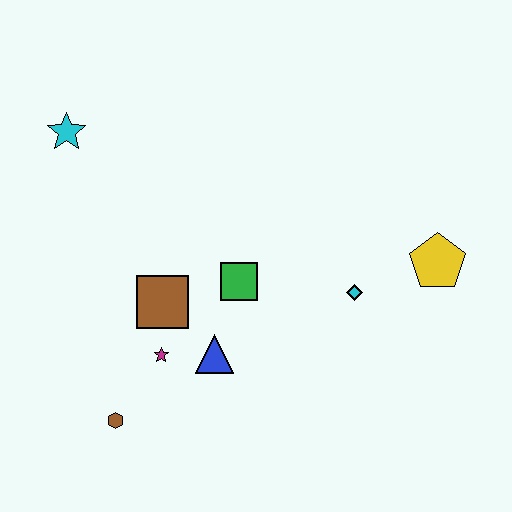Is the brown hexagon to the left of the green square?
Yes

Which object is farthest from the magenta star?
The yellow pentagon is farthest from the magenta star.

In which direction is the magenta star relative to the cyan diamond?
The magenta star is to the left of the cyan diamond.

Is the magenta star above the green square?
No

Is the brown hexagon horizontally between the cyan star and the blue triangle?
Yes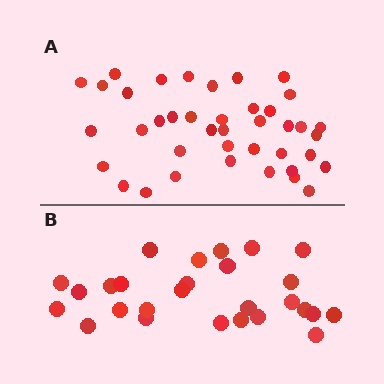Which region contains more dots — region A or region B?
Region A (the top region) has more dots.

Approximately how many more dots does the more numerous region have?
Region A has approximately 15 more dots than region B.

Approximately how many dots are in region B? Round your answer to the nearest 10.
About 30 dots. (The exact count is 27, which rounds to 30.)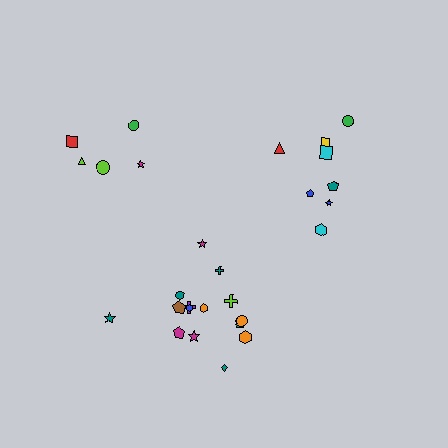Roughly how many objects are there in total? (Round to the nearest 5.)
Roughly 30 objects in total.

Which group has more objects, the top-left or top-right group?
The top-right group.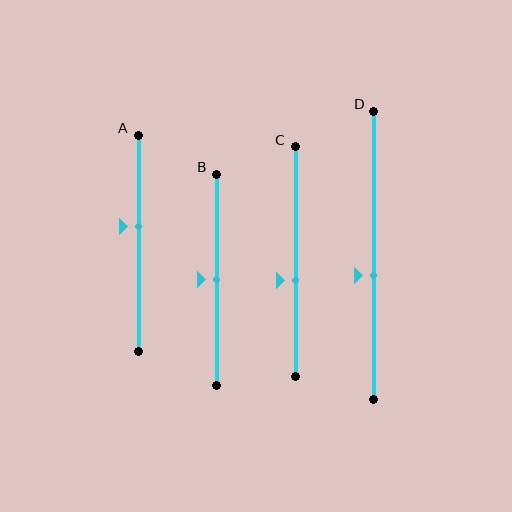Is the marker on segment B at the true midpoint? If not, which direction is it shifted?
Yes, the marker on segment B is at the true midpoint.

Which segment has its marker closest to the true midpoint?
Segment B has its marker closest to the true midpoint.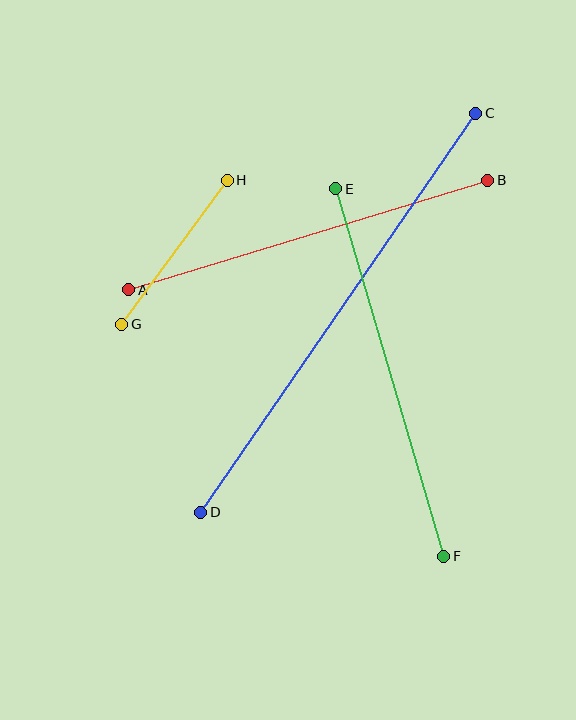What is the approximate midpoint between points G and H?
The midpoint is at approximately (175, 252) pixels.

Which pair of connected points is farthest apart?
Points C and D are farthest apart.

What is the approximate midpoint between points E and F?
The midpoint is at approximately (390, 372) pixels.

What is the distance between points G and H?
The distance is approximately 178 pixels.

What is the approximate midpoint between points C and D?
The midpoint is at approximately (338, 313) pixels.